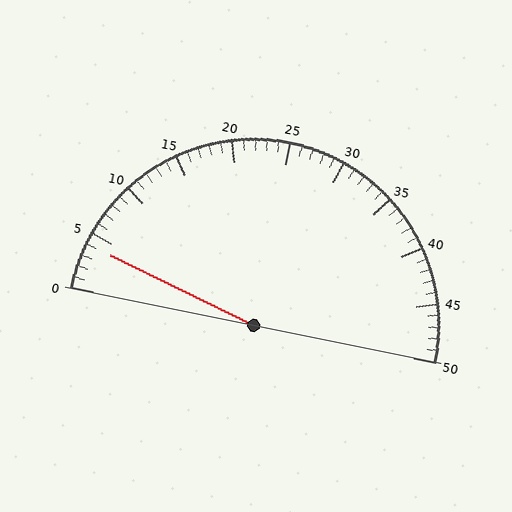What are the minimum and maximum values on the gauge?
The gauge ranges from 0 to 50.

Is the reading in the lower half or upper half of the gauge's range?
The reading is in the lower half of the range (0 to 50).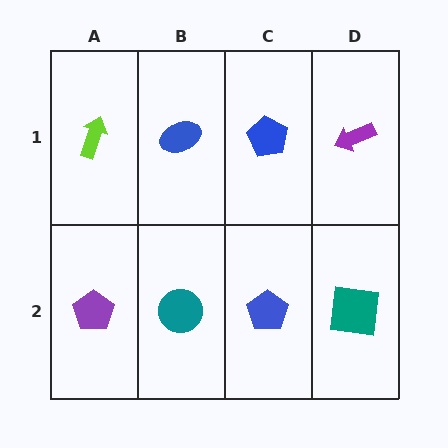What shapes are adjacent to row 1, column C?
A blue pentagon (row 2, column C), a blue ellipse (row 1, column B), a purple arrow (row 1, column D).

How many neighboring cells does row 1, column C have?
3.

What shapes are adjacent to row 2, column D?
A purple arrow (row 1, column D), a blue pentagon (row 2, column C).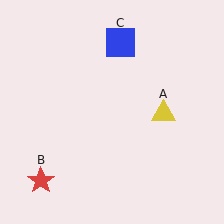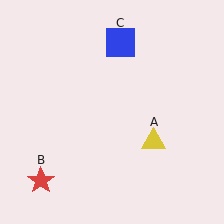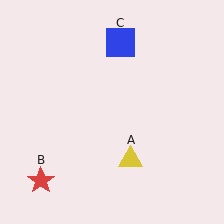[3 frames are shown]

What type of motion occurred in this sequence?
The yellow triangle (object A) rotated clockwise around the center of the scene.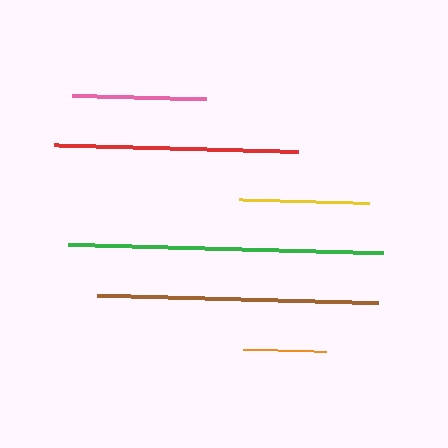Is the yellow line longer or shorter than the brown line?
The brown line is longer than the yellow line.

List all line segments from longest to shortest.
From longest to shortest: green, brown, red, pink, yellow, orange.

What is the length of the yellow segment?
The yellow segment is approximately 130 pixels long.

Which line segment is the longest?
The green line is the longest at approximately 315 pixels.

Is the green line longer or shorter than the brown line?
The green line is longer than the brown line.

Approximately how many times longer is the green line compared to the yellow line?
The green line is approximately 2.4 times the length of the yellow line.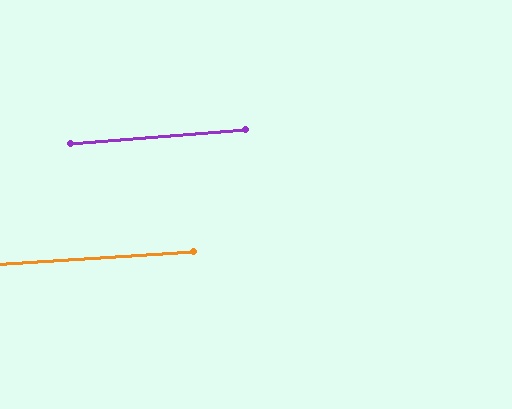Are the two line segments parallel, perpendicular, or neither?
Parallel — their directions differ by only 0.8°.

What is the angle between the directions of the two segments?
Approximately 1 degree.